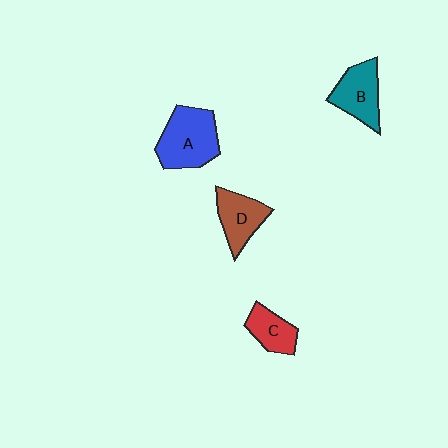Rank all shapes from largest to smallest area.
From largest to smallest: A (blue), B (teal), D (brown), C (red).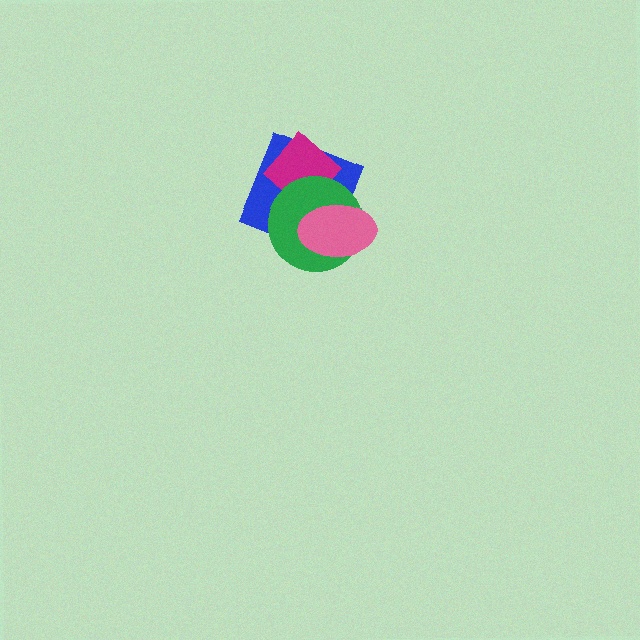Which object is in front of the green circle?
The pink ellipse is in front of the green circle.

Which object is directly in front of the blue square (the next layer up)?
The magenta diamond is directly in front of the blue square.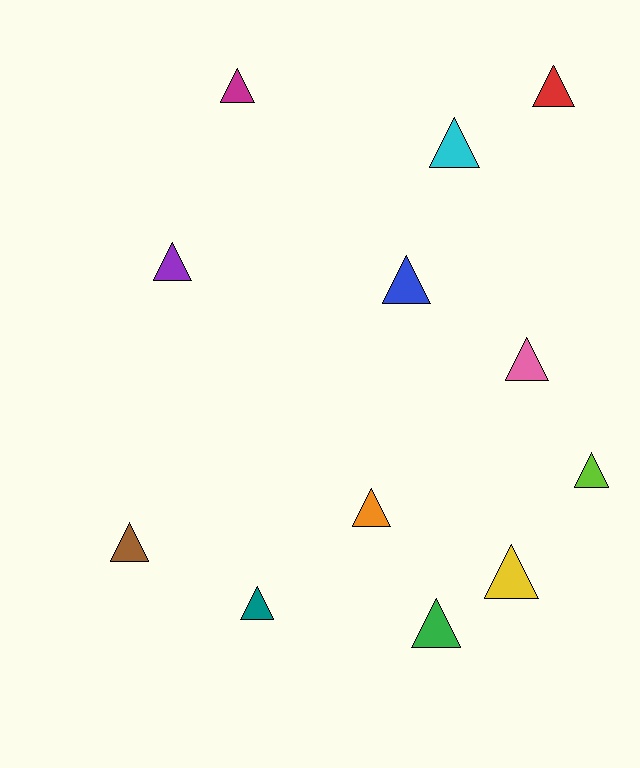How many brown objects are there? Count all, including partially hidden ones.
There is 1 brown object.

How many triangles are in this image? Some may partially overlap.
There are 12 triangles.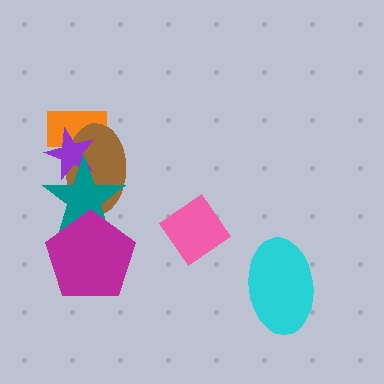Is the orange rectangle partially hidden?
Yes, it is partially covered by another shape.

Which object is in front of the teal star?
The magenta pentagon is in front of the teal star.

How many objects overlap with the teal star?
3 objects overlap with the teal star.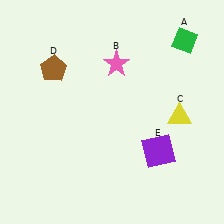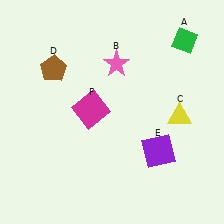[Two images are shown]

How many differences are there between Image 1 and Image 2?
There is 1 difference between the two images.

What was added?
A magenta square (F) was added in Image 2.